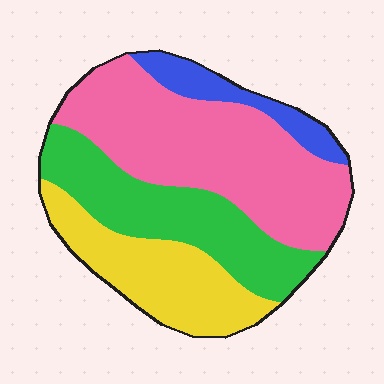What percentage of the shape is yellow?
Yellow takes up about one fifth (1/5) of the shape.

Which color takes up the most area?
Pink, at roughly 40%.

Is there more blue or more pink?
Pink.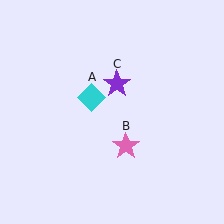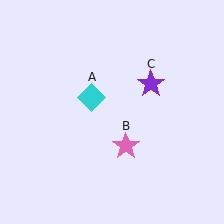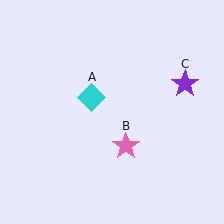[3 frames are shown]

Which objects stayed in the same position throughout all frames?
Cyan diamond (object A) and pink star (object B) remained stationary.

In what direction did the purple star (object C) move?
The purple star (object C) moved right.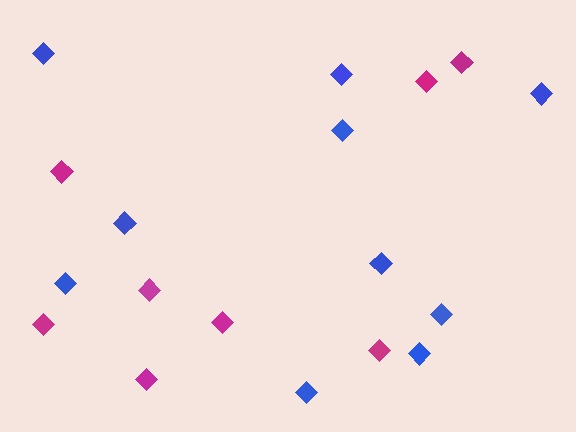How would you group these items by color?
There are 2 groups: one group of magenta diamonds (8) and one group of blue diamonds (10).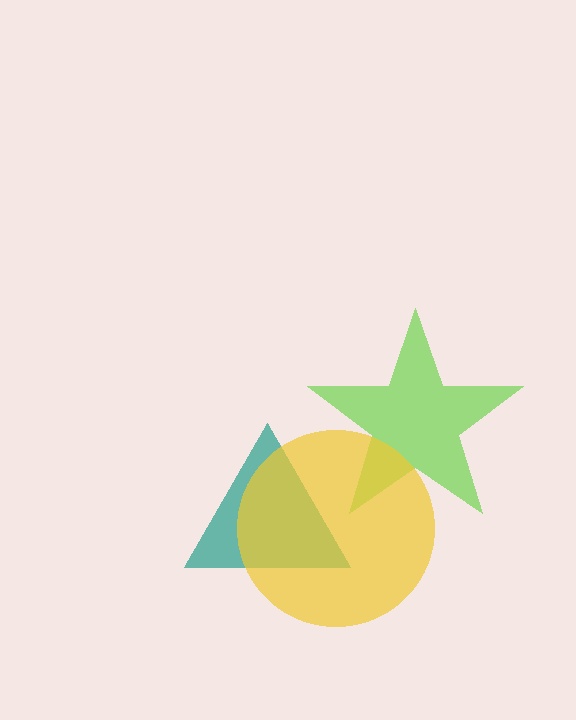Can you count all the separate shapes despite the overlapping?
Yes, there are 3 separate shapes.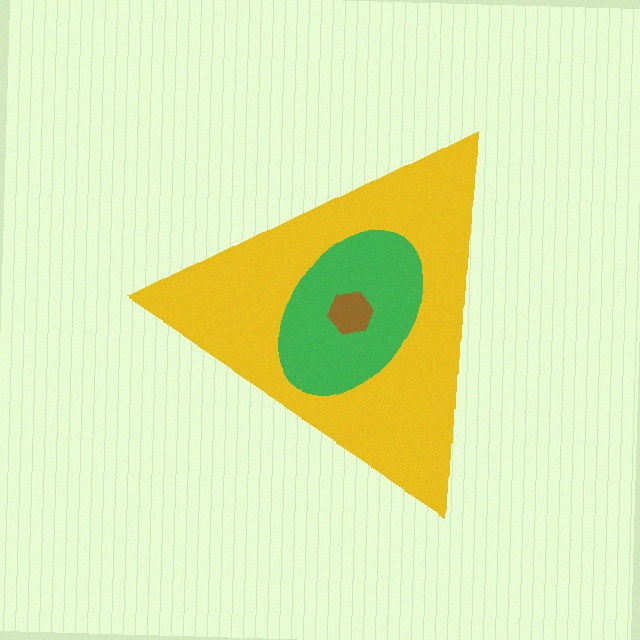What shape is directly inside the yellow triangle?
The green ellipse.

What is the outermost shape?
The yellow triangle.